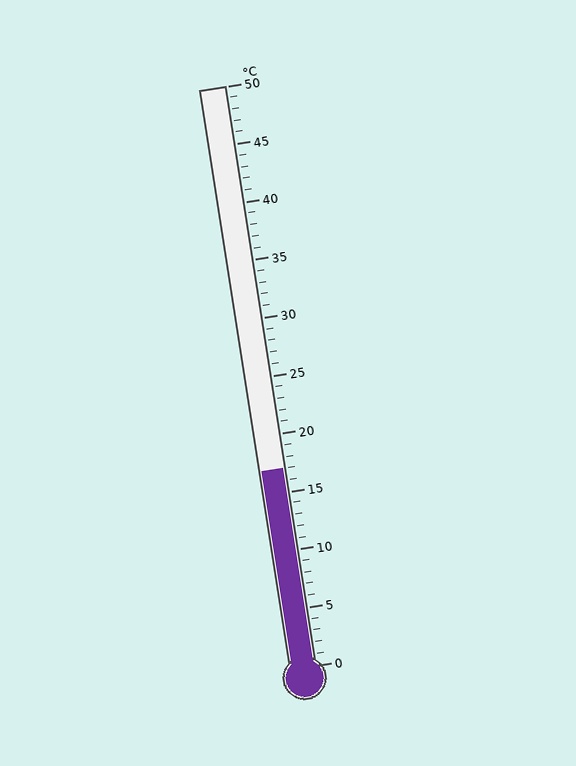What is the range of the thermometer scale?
The thermometer scale ranges from 0°C to 50°C.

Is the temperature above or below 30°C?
The temperature is below 30°C.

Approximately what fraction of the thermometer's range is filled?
The thermometer is filled to approximately 35% of its range.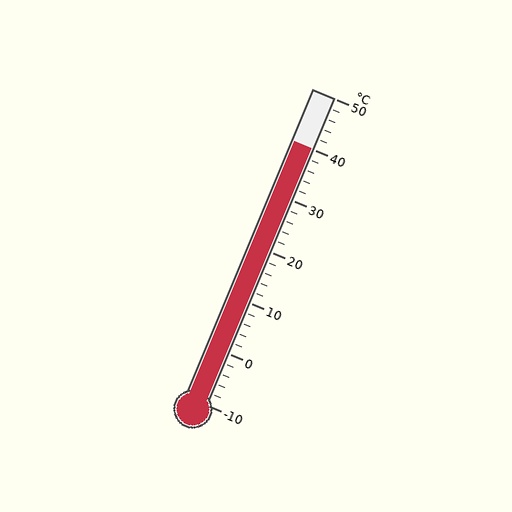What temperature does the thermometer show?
The thermometer shows approximately 40°C.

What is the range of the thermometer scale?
The thermometer scale ranges from -10°C to 50°C.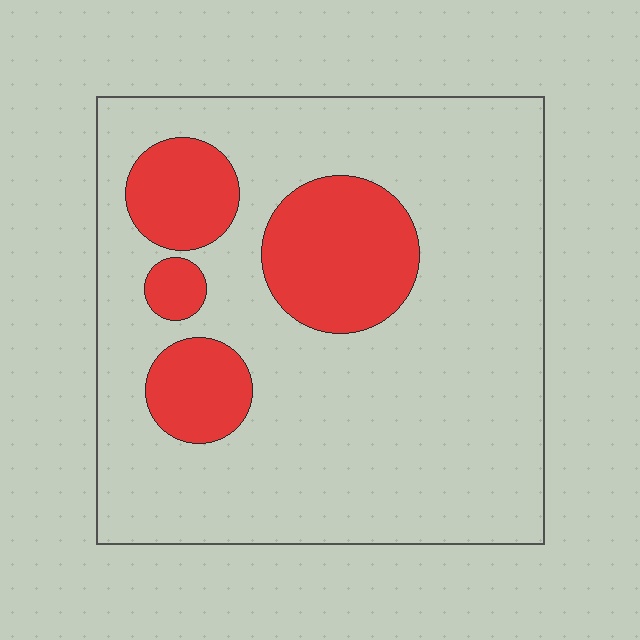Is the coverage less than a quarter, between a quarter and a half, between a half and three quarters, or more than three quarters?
Less than a quarter.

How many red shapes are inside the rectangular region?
4.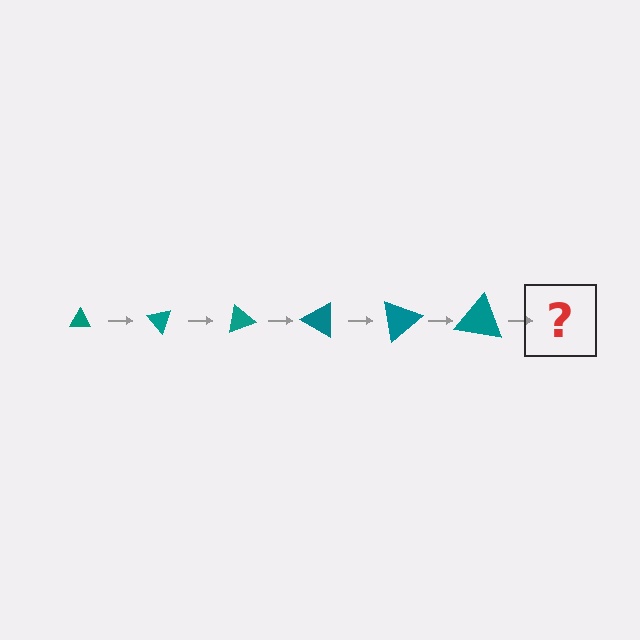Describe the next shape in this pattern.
It should be a triangle, larger than the previous one and rotated 300 degrees from the start.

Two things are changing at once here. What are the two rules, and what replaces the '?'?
The two rules are that the triangle grows larger each step and it rotates 50 degrees each step. The '?' should be a triangle, larger than the previous one and rotated 300 degrees from the start.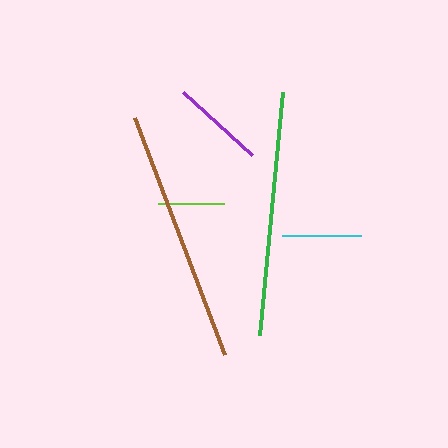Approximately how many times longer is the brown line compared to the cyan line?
The brown line is approximately 3.2 times the length of the cyan line.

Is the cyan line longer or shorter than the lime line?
The cyan line is longer than the lime line.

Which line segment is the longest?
The brown line is the longest at approximately 253 pixels.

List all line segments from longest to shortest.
From longest to shortest: brown, green, purple, cyan, lime.